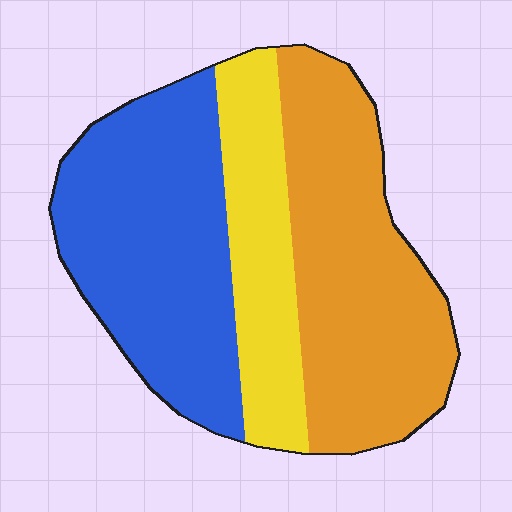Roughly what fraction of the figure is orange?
Orange covers 40% of the figure.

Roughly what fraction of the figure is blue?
Blue takes up about two fifths (2/5) of the figure.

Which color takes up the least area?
Yellow, at roughly 20%.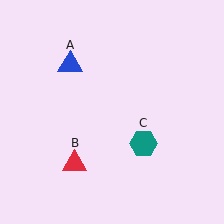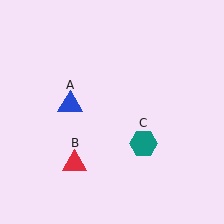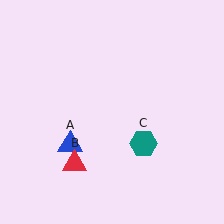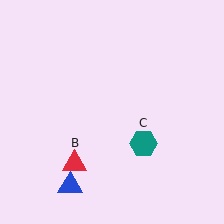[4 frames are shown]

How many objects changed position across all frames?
1 object changed position: blue triangle (object A).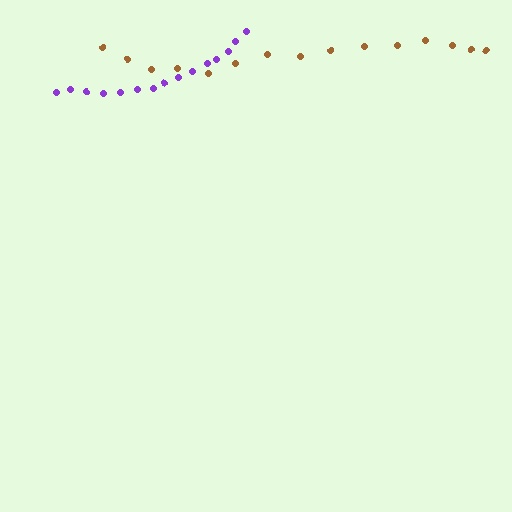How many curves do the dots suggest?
There are 2 distinct paths.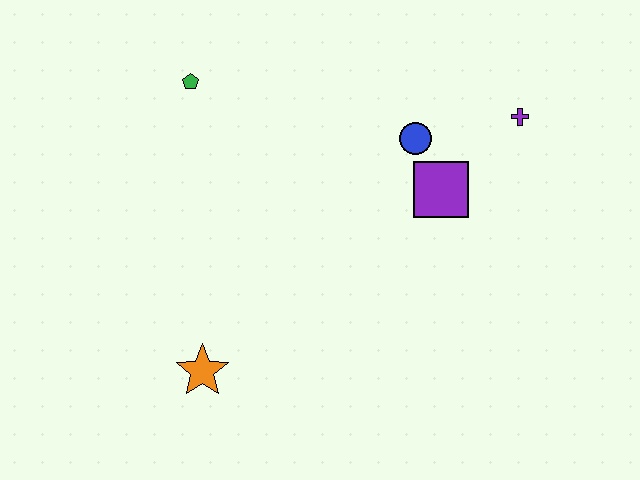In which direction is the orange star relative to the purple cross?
The orange star is to the left of the purple cross.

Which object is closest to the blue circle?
The purple square is closest to the blue circle.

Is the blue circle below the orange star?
No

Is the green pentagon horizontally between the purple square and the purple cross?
No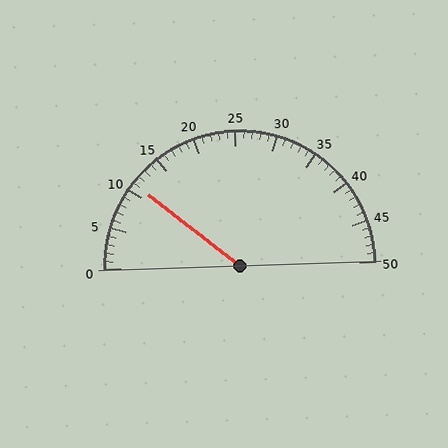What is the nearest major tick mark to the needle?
The nearest major tick mark is 10.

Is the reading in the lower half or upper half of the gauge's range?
The reading is in the lower half of the range (0 to 50).